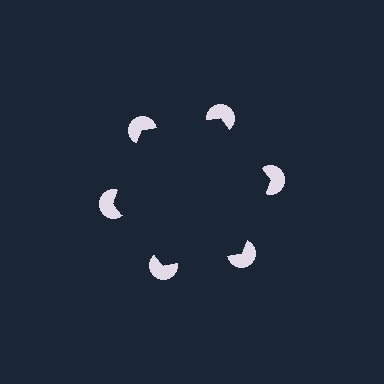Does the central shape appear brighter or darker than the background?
It typically appears slightly darker than the background, even though no actual brightness change is drawn.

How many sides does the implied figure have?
6 sides.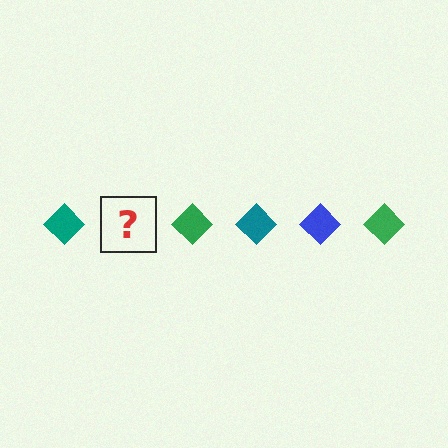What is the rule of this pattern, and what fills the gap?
The rule is that the pattern cycles through teal, blue, green diamonds. The gap should be filled with a blue diamond.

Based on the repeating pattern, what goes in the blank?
The blank should be a blue diamond.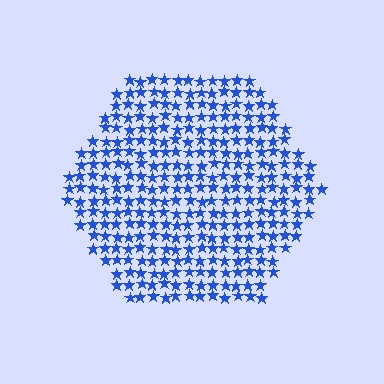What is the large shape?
The large shape is a hexagon.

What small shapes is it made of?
It is made of small stars.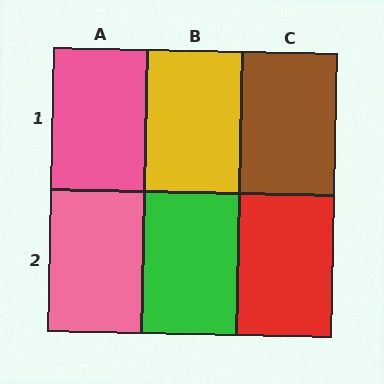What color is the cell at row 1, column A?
Pink.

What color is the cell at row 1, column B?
Yellow.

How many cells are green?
1 cell is green.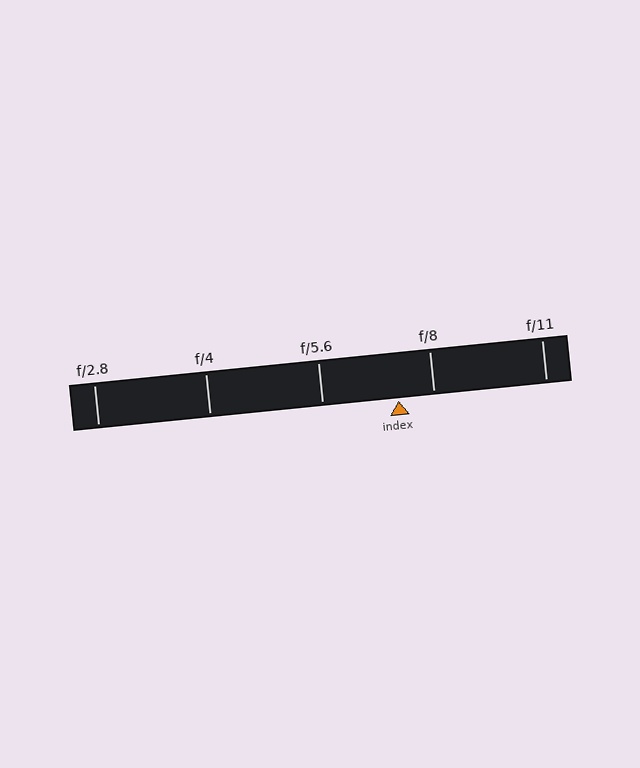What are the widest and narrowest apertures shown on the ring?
The widest aperture shown is f/2.8 and the narrowest is f/11.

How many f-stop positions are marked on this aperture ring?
There are 5 f-stop positions marked.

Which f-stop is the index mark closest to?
The index mark is closest to f/8.